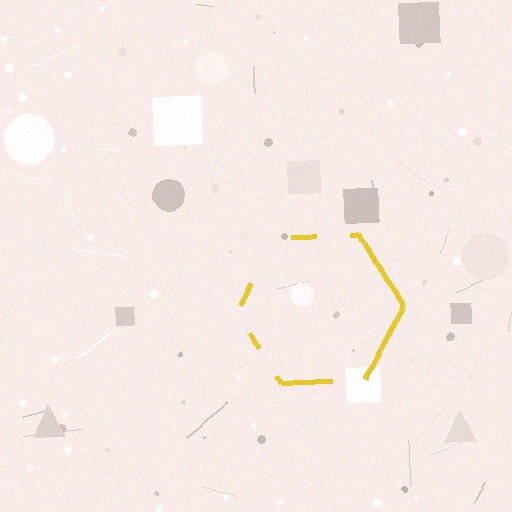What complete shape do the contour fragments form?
The contour fragments form a hexagon.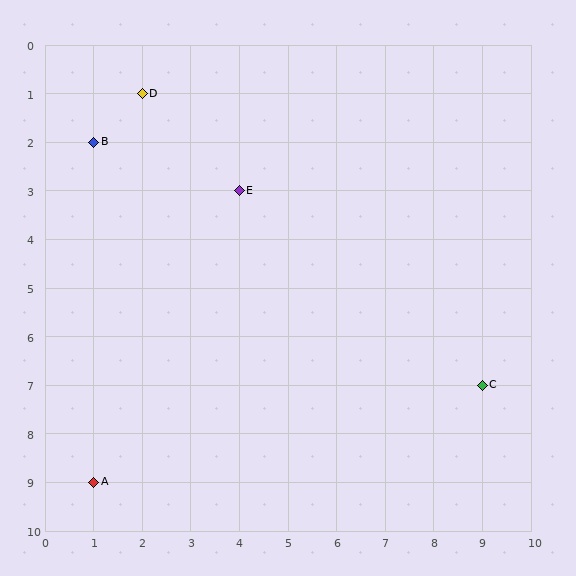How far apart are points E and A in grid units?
Points E and A are 3 columns and 6 rows apart (about 6.7 grid units diagonally).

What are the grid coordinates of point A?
Point A is at grid coordinates (1, 9).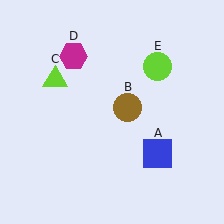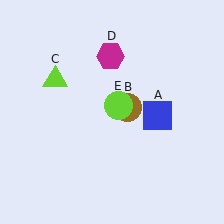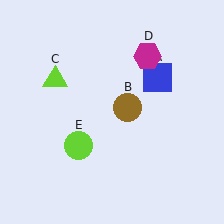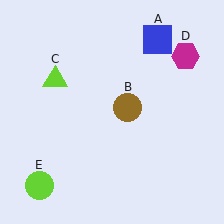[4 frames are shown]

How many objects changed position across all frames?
3 objects changed position: blue square (object A), magenta hexagon (object D), lime circle (object E).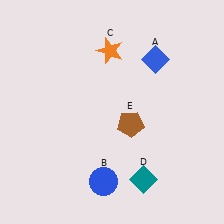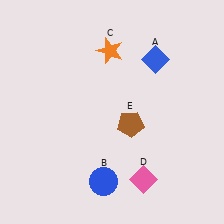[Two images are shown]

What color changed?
The diamond (D) changed from teal in Image 1 to pink in Image 2.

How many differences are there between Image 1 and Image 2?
There is 1 difference between the two images.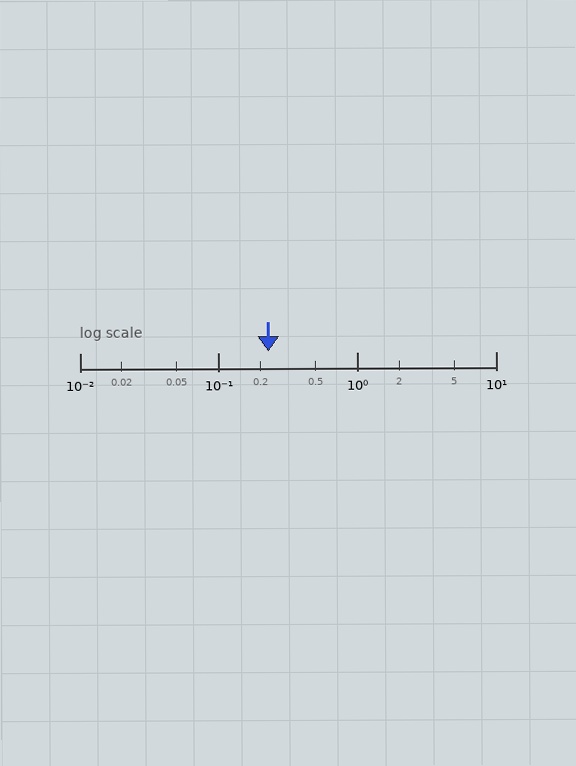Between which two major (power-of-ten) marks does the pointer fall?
The pointer is between 0.1 and 1.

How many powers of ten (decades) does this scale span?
The scale spans 3 decades, from 0.01 to 10.